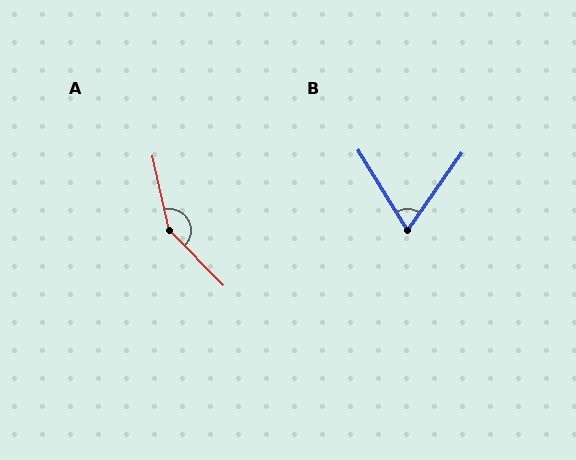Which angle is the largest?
A, at approximately 148 degrees.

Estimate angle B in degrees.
Approximately 67 degrees.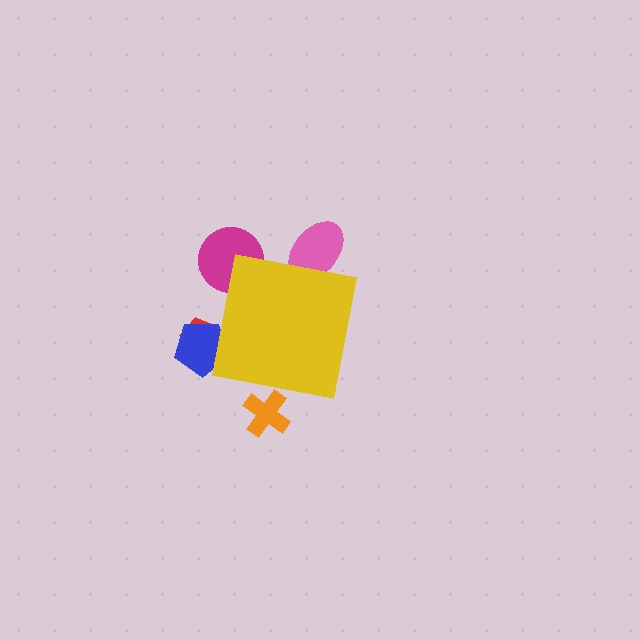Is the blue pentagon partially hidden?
Yes, the blue pentagon is partially hidden behind the yellow square.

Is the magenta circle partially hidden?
Yes, the magenta circle is partially hidden behind the yellow square.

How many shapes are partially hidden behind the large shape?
5 shapes are partially hidden.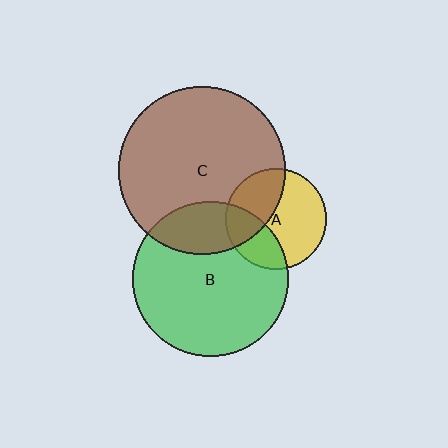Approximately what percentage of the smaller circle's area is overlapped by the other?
Approximately 40%.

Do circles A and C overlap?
Yes.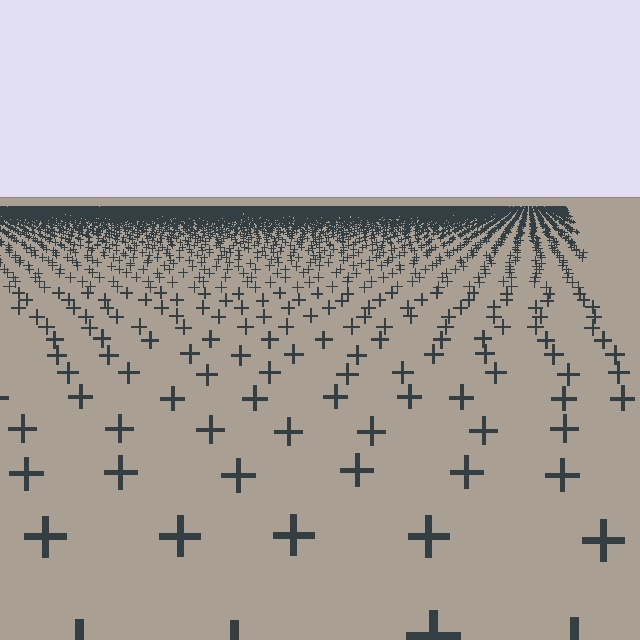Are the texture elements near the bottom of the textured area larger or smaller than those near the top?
Larger. Near the bottom, elements are closer to the viewer and appear at a bigger on-screen size.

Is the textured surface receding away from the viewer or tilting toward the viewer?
The surface is receding away from the viewer. Texture elements get smaller and denser toward the top.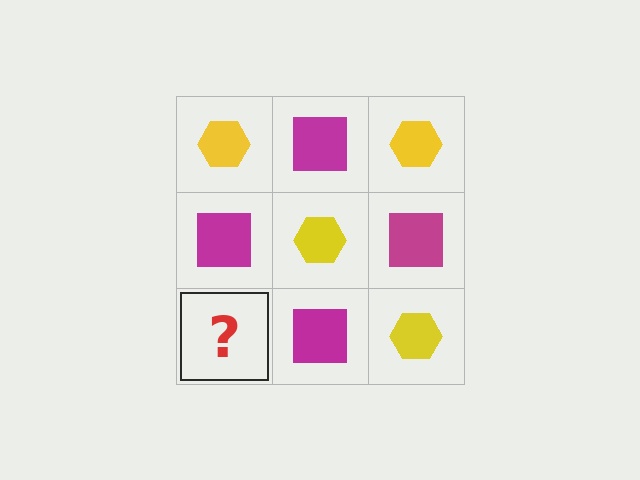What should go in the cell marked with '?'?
The missing cell should contain a yellow hexagon.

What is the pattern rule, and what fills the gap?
The rule is that it alternates yellow hexagon and magenta square in a checkerboard pattern. The gap should be filled with a yellow hexagon.